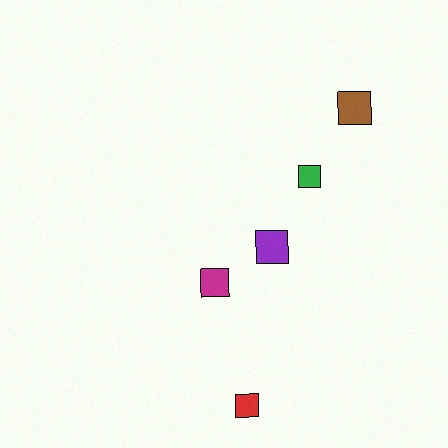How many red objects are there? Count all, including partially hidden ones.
There is 1 red object.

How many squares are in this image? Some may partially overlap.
There are 5 squares.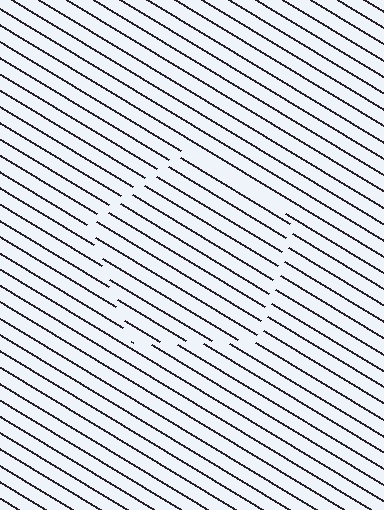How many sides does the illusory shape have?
5 sides — the line-ends trace a pentagon.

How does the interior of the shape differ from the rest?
The interior of the shape contains the same grating, shifted by half a period — the contour is defined by the phase discontinuity where line-ends from the inner and outer gratings abut.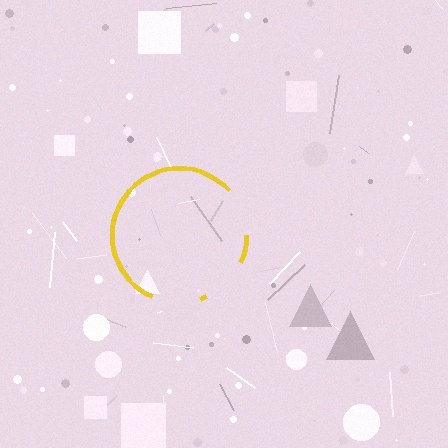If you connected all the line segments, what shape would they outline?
They would outline a circle.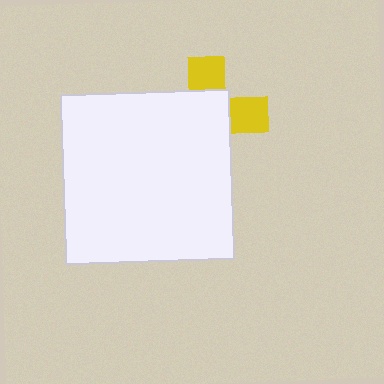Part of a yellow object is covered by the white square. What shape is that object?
It is a cross.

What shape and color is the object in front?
The object in front is a white square.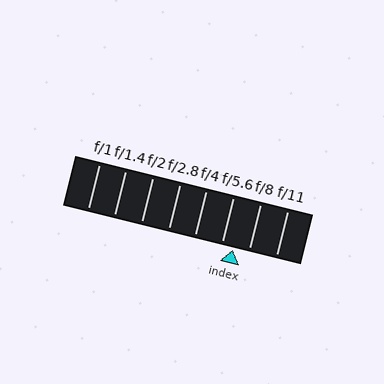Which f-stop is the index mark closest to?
The index mark is closest to f/5.6.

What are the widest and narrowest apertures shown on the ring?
The widest aperture shown is f/1 and the narrowest is f/11.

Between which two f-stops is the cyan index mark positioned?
The index mark is between f/5.6 and f/8.